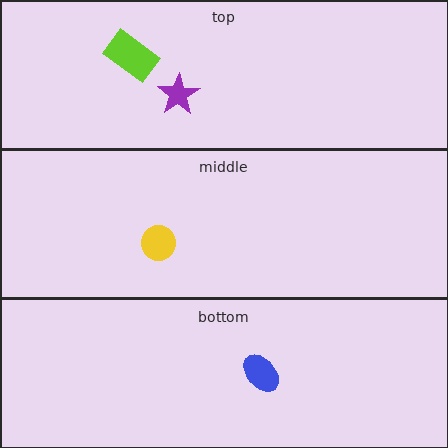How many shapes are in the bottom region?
1.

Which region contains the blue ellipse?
The bottom region.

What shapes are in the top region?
The purple star, the lime rectangle.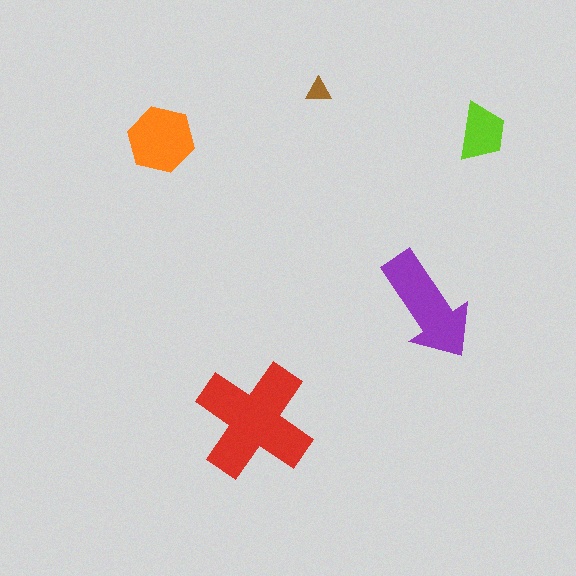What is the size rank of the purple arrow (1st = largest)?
2nd.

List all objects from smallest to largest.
The brown triangle, the lime trapezoid, the orange hexagon, the purple arrow, the red cross.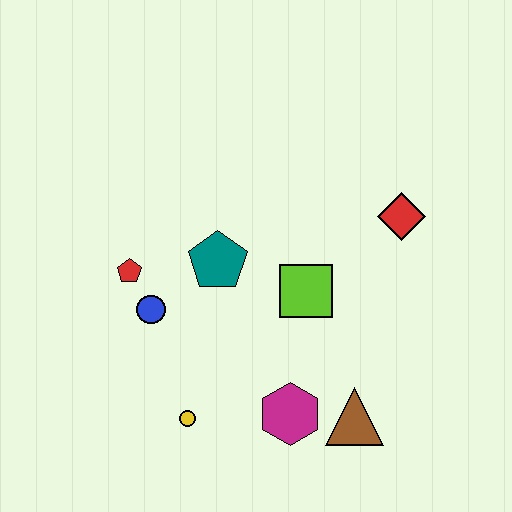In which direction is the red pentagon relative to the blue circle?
The red pentagon is above the blue circle.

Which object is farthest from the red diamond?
The yellow circle is farthest from the red diamond.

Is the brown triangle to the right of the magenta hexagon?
Yes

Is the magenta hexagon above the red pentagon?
No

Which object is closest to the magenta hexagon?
The brown triangle is closest to the magenta hexagon.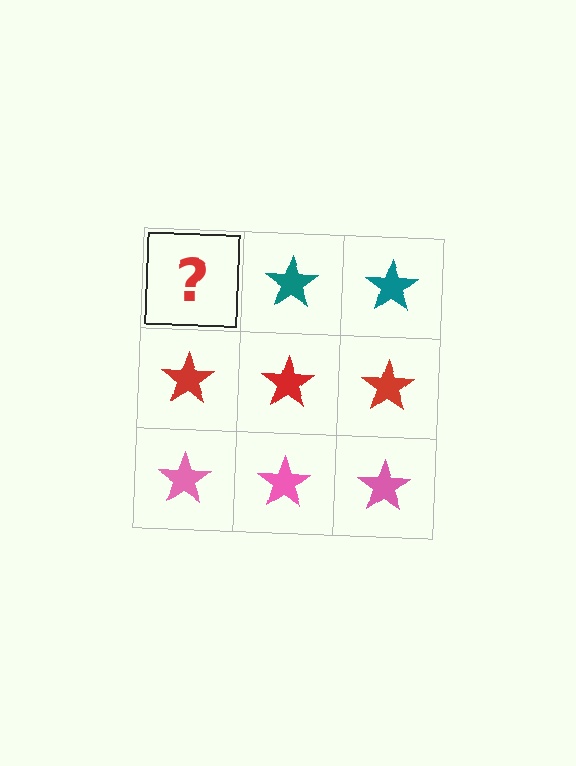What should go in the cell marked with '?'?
The missing cell should contain a teal star.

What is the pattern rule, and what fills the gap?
The rule is that each row has a consistent color. The gap should be filled with a teal star.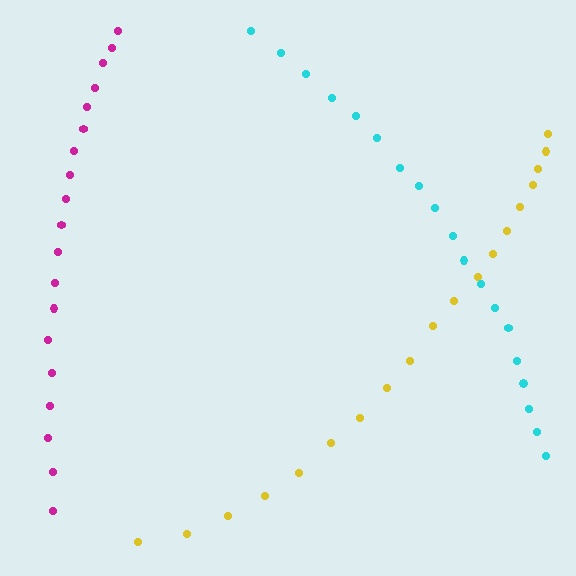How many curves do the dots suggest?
There are 3 distinct paths.